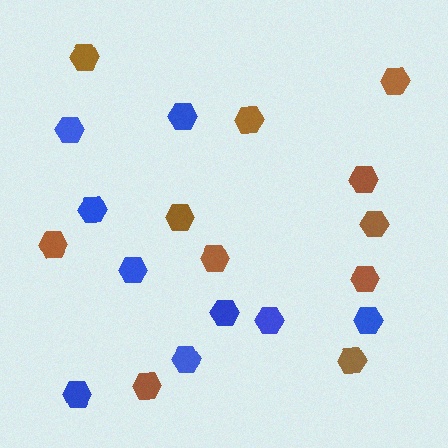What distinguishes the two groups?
There are 2 groups: one group of blue hexagons (9) and one group of brown hexagons (11).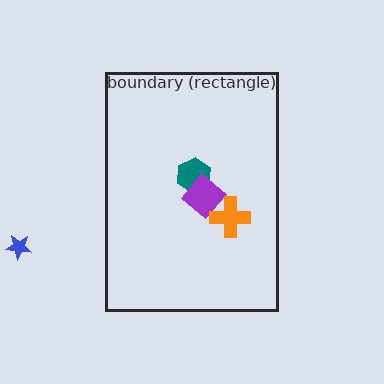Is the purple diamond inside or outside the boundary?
Inside.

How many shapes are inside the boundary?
3 inside, 1 outside.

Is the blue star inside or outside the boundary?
Outside.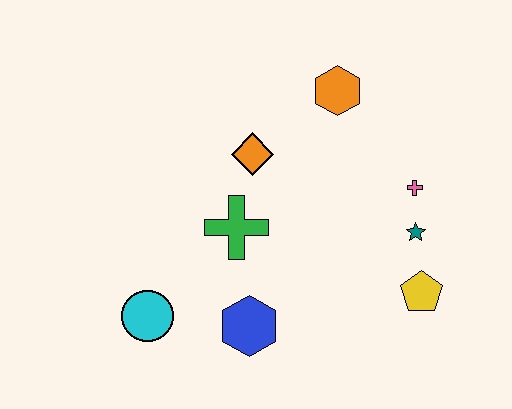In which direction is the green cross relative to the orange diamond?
The green cross is below the orange diamond.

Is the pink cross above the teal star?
Yes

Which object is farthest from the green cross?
The yellow pentagon is farthest from the green cross.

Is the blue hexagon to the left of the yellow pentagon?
Yes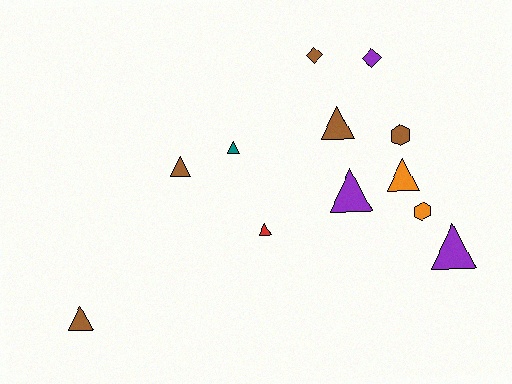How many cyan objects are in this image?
There are no cyan objects.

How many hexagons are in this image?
There are 2 hexagons.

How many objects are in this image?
There are 12 objects.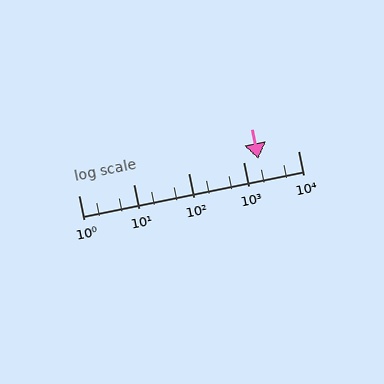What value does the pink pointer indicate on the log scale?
The pointer indicates approximately 1900.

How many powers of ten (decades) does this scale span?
The scale spans 4 decades, from 1 to 10000.